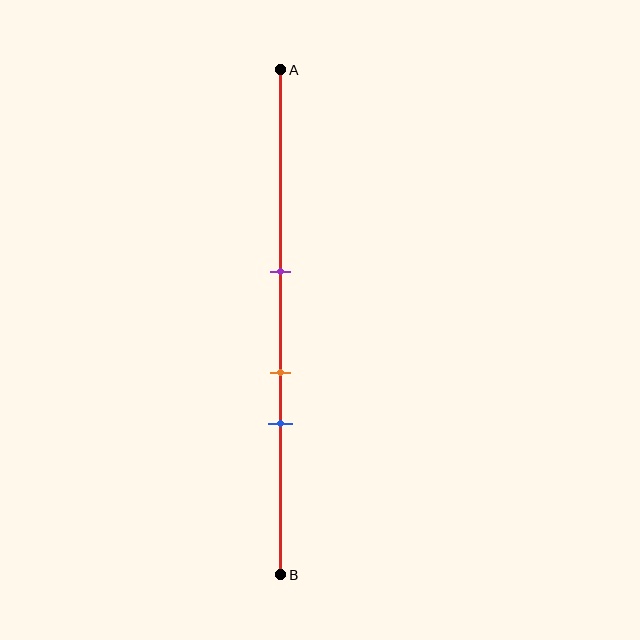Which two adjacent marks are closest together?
The orange and blue marks are the closest adjacent pair.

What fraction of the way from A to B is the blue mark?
The blue mark is approximately 70% (0.7) of the way from A to B.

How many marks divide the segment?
There are 3 marks dividing the segment.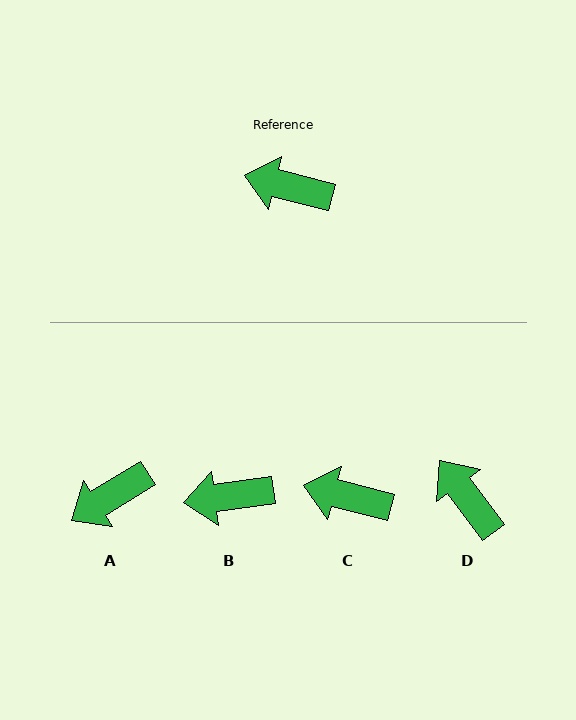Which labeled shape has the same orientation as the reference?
C.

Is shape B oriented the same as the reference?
No, it is off by about 22 degrees.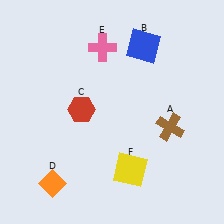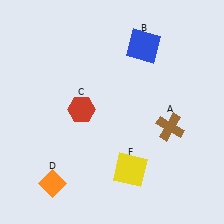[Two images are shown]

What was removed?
The pink cross (E) was removed in Image 2.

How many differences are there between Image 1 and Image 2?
There is 1 difference between the two images.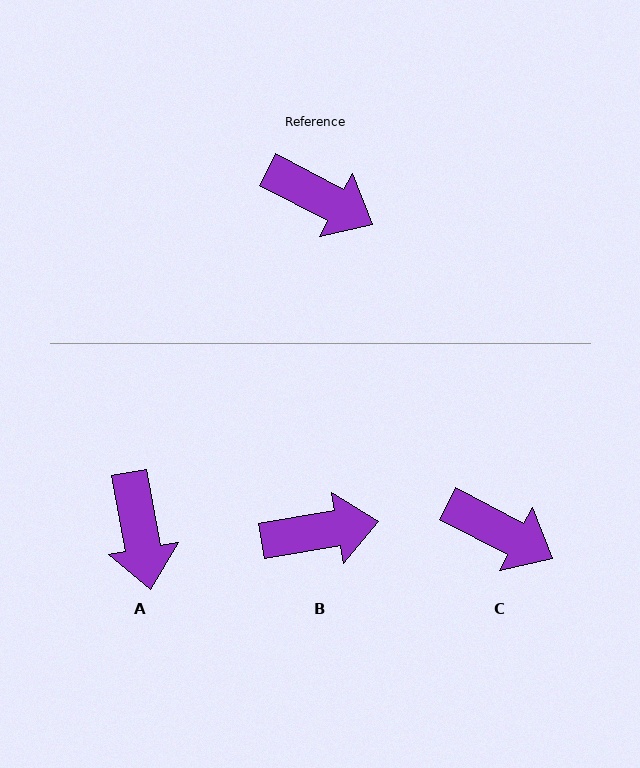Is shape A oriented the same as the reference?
No, it is off by about 52 degrees.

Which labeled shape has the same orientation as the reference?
C.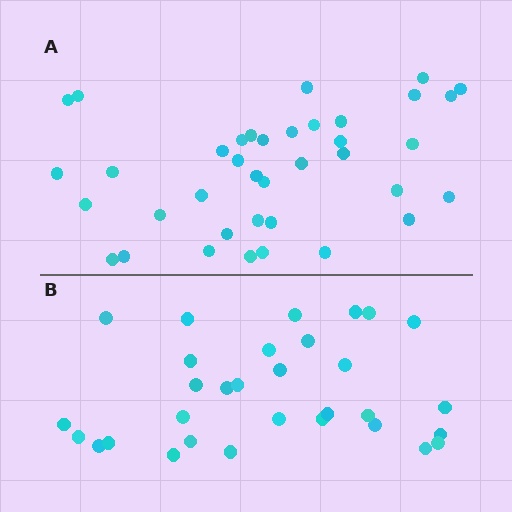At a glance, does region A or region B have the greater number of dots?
Region A (the top region) has more dots.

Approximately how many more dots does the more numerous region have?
Region A has roughly 8 or so more dots than region B.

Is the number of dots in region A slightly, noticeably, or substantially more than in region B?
Region A has only slightly more — the two regions are fairly close. The ratio is roughly 1.2 to 1.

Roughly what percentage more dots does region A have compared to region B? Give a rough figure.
About 25% more.